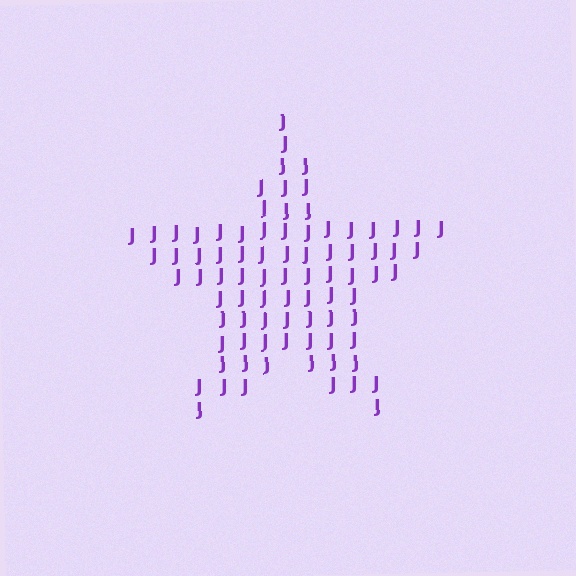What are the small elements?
The small elements are letter J's.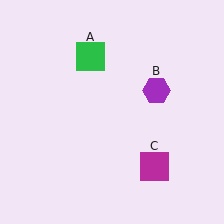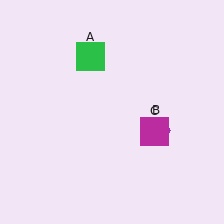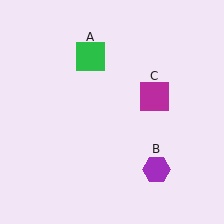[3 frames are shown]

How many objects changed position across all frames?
2 objects changed position: purple hexagon (object B), magenta square (object C).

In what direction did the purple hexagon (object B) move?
The purple hexagon (object B) moved down.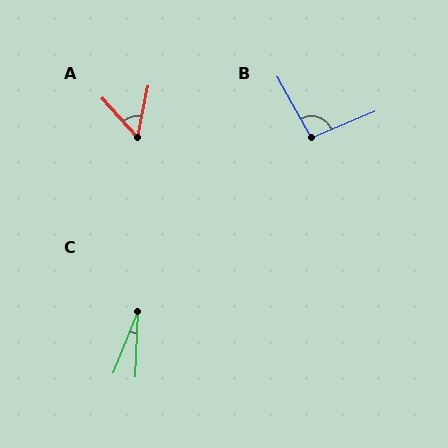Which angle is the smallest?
C, at approximately 20 degrees.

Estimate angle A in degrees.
Approximately 54 degrees.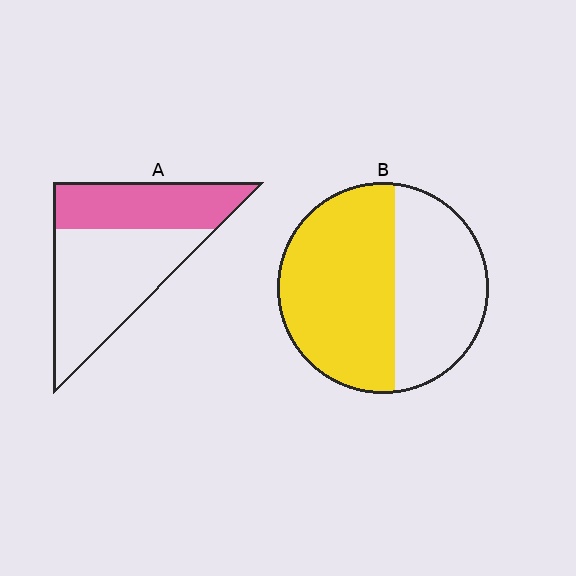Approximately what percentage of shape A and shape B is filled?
A is approximately 40% and B is approximately 55%.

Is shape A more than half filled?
No.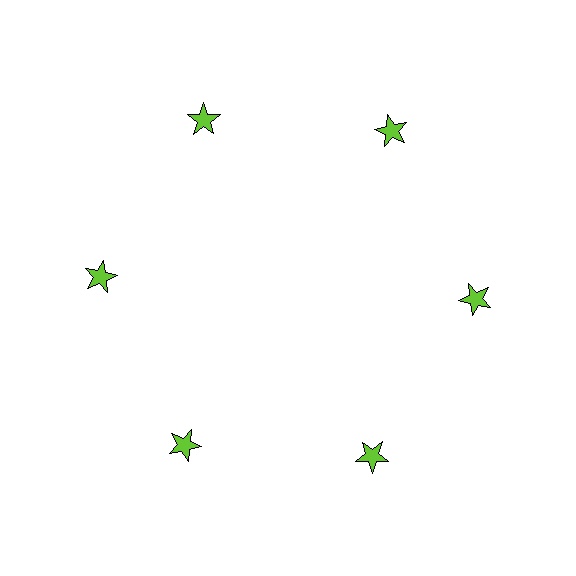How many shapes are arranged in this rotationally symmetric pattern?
There are 6 shapes, arranged in 6 groups of 1.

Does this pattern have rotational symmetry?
Yes, this pattern has 6-fold rotational symmetry. It looks the same after rotating 60 degrees around the center.